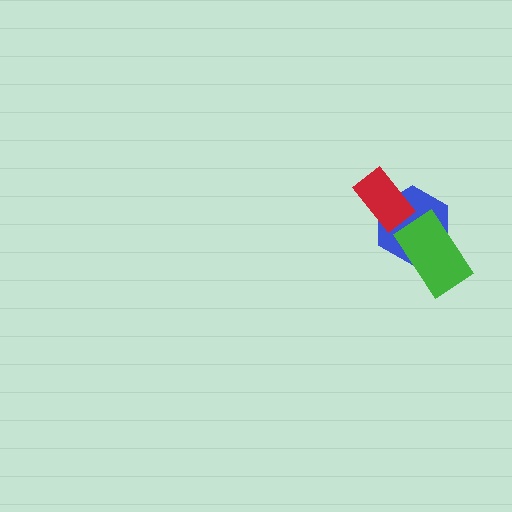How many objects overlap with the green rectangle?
1 object overlaps with the green rectangle.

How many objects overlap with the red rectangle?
1 object overlaps with the red rectangle.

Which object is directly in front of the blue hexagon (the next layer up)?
The green rectangle is directly in front of the blue hexagon.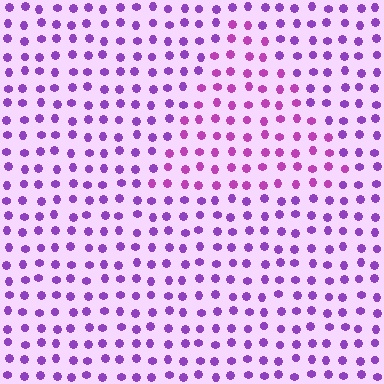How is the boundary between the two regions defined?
The boundary is defined purely by a slight shift in hue (about 26 degrees). Spacing, size, and orientation are identical on both sides.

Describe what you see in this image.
The image is filled with small purple elements in a uniform arrangement. A triangle-shaped region is visible where the elements are tinted to a slightly different hue, forming a subtle color boundary.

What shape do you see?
I see a triangle.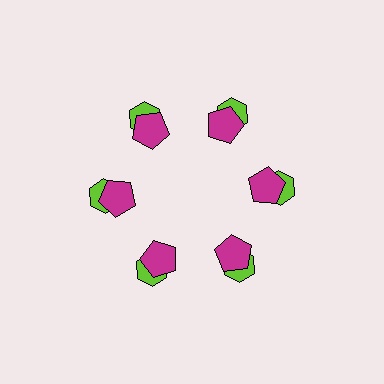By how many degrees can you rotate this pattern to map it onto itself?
The pattern maps onto itself every 60 degrees of rotation.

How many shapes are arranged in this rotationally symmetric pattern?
There are 12 shapes, arranged in 6 groups of 2.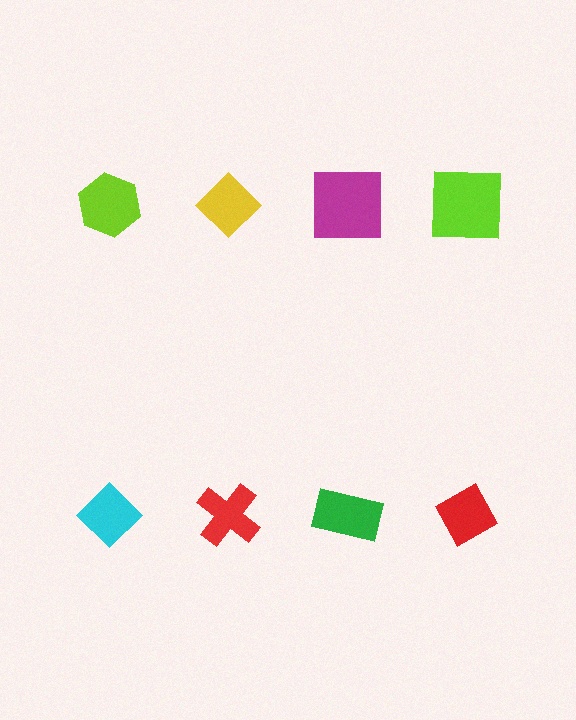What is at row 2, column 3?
A green rectangle.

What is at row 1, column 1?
A lime hexagon.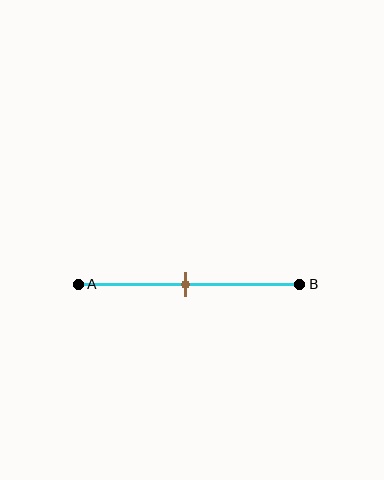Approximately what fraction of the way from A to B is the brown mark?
The brown mark is approximately 50% of the way from A to B.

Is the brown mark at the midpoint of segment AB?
Yes, the mark is approximately at the midpoint.